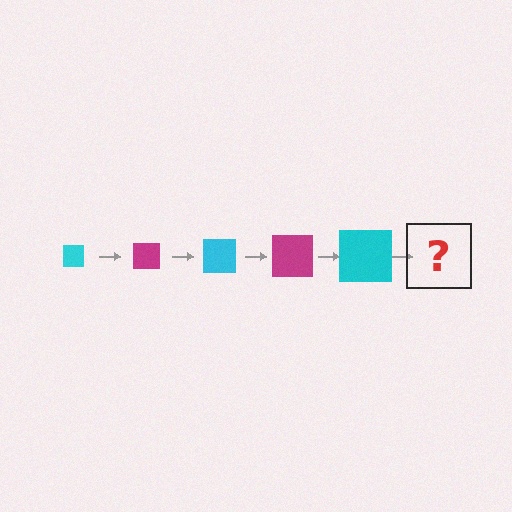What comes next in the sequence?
The next element should be a magenta square, larger than the previous one.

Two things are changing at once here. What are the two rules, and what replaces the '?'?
The two rules are that the square grows larger each step and the color cycles through cyan and magenta. The '?' should be a magenta square, larger than the previous one.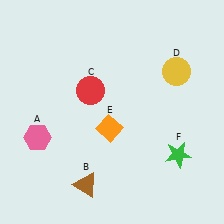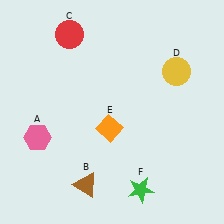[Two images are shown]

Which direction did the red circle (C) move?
The red circle (C) moved up.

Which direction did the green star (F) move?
The green star (F) moved left.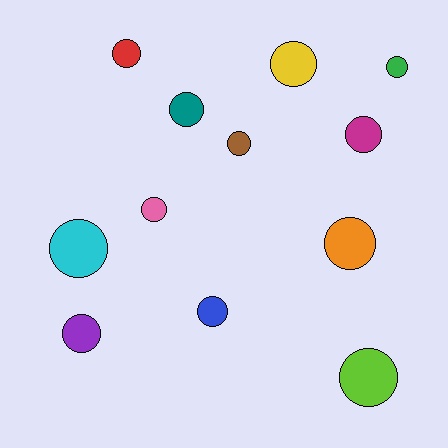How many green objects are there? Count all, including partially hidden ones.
There is 1 green object.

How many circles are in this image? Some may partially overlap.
There are 12 circles.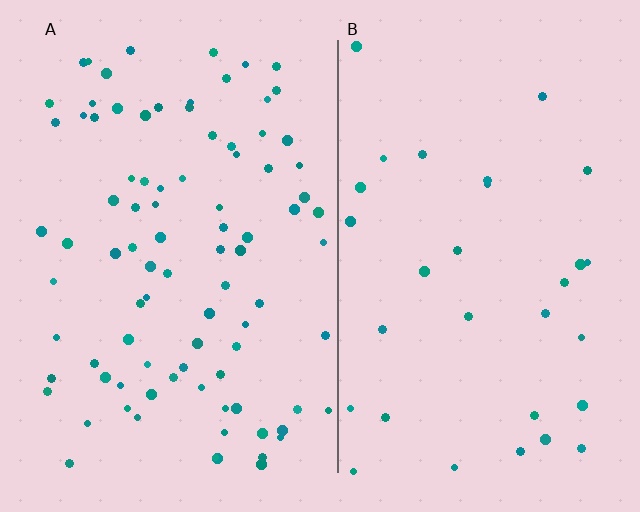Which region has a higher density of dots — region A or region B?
A (the left).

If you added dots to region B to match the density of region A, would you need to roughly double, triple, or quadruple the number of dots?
Approximately triple.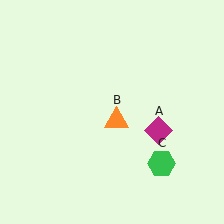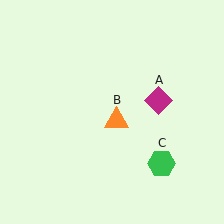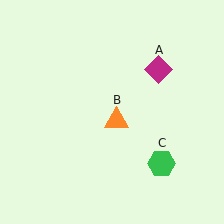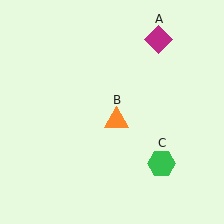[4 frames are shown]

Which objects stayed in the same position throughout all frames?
Orange triangle (object B) and green hexagon (object C) remained stationary.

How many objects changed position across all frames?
1 object changed position: magenta diamond (object A).